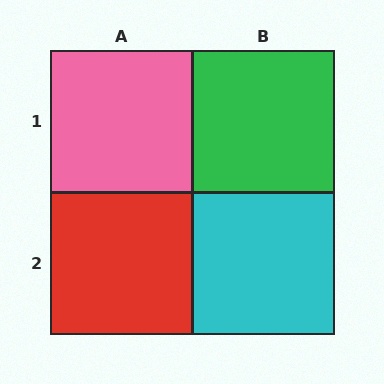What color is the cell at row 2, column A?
Red.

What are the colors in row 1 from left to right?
Pink, green.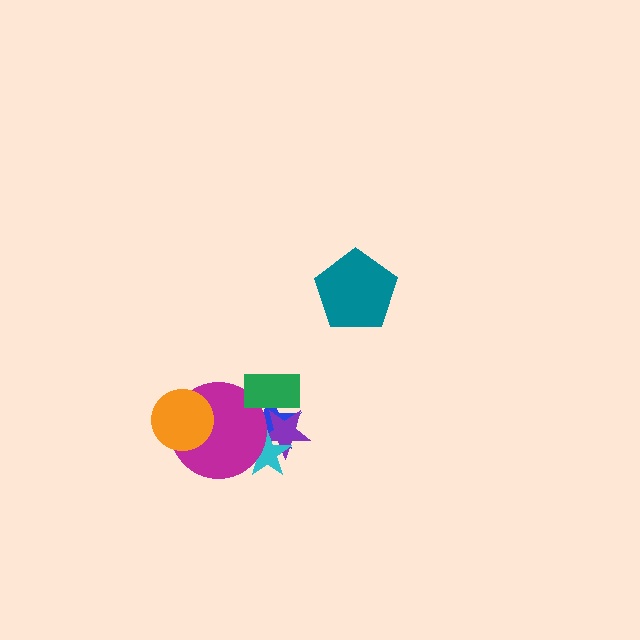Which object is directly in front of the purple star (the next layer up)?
The cyan star is directly in front of the purple star.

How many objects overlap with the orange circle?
1 object overlaps with the orange circle.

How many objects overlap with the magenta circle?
5 objects overlap with the magenta circle.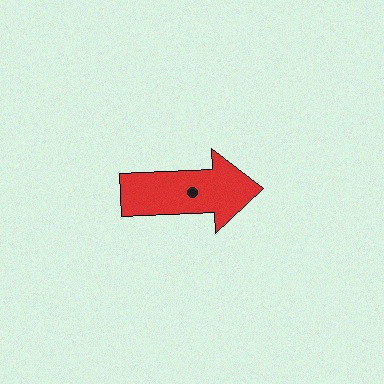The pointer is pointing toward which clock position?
Roughly 3 o'clock.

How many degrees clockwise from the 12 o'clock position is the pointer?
Approximately 87 degrees.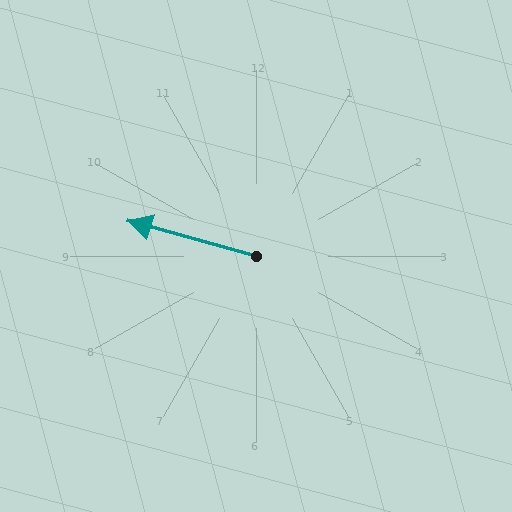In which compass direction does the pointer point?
West.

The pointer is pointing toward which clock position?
Roughly 10 o'clock.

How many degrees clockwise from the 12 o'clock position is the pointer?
Approximately 285 degrees.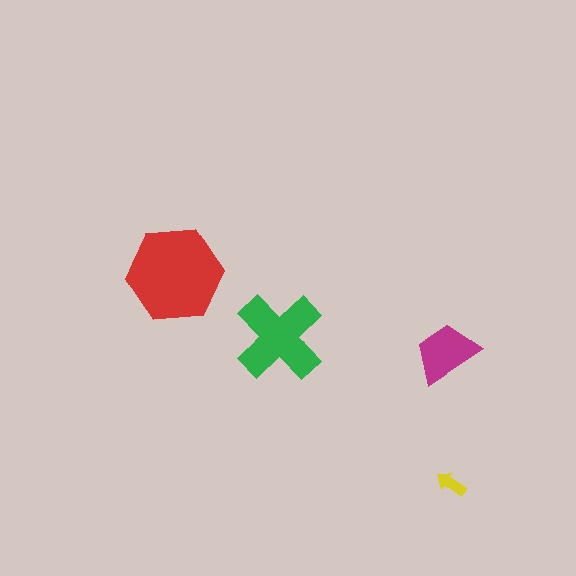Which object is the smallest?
The yellow arrow.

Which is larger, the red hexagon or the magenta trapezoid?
The red hexagon.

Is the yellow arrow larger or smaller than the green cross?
Smaller.